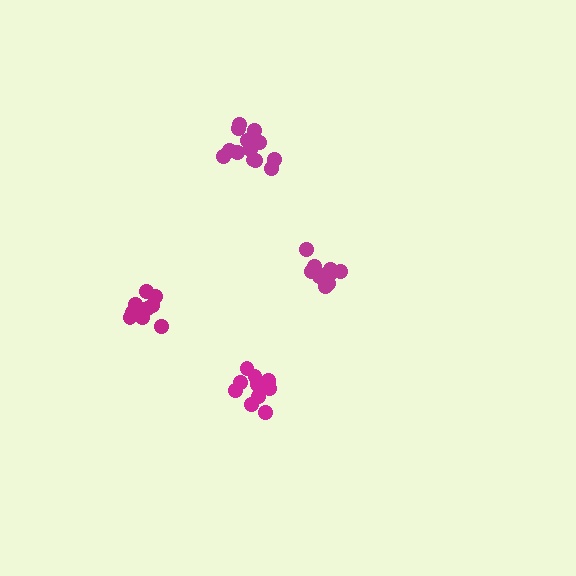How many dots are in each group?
Group 1: 11 dots, Group 2: 13 dots, Group 3: 9 dots, Group 4: 13 dots (46 total).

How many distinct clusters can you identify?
There are 4 distinct clusters.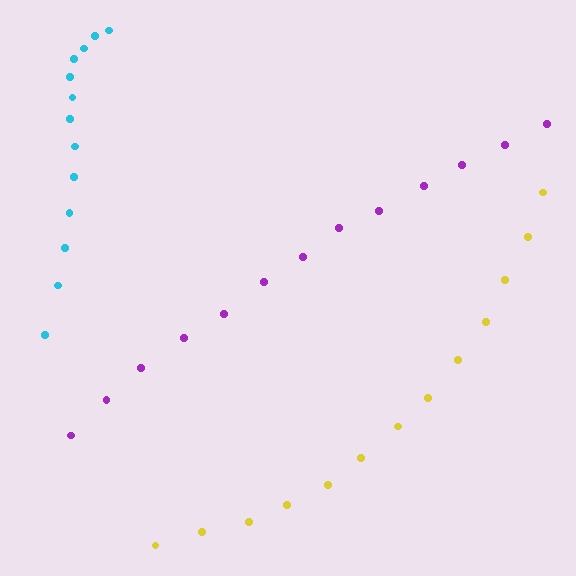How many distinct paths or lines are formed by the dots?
There are 3 distinct paths.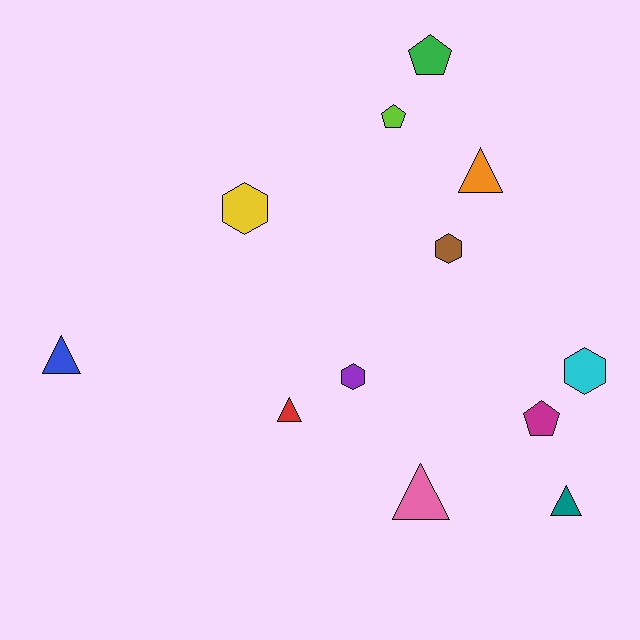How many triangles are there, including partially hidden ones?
There are 5 triangles.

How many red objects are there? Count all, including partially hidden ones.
There is 1 red object.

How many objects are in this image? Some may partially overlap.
There are 12 objects.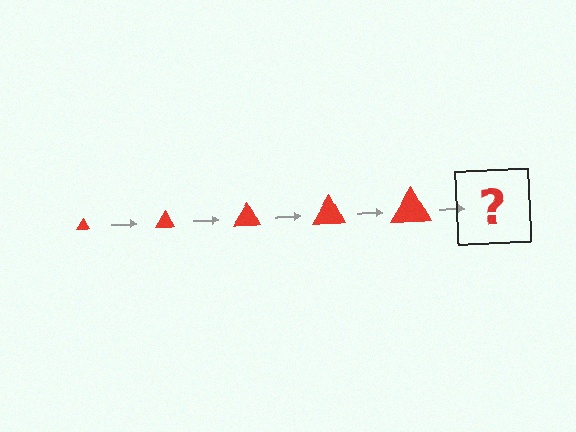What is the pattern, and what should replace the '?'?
The pattern is that the triangle gets progressively larger each step. The '?' should be a red triangle, larger than the previous one.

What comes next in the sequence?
The next element should be a red triangle, larger than the previous one.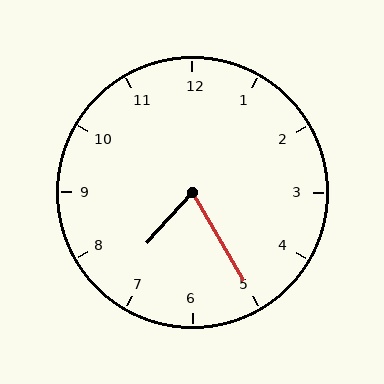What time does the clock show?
7:25.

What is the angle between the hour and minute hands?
Approximately 72 degrees.